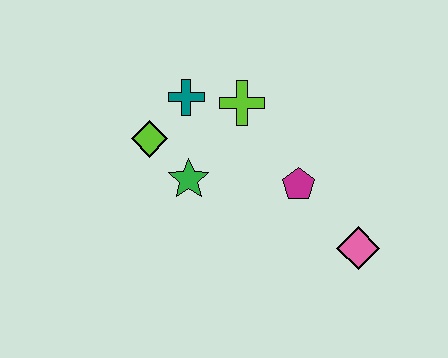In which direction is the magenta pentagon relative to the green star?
The magenta pentagon is to the right of the green star.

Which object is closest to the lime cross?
The teal cross is closest to the lime cross.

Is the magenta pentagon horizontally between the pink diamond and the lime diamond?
Yes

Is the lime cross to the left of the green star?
No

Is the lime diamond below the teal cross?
Yes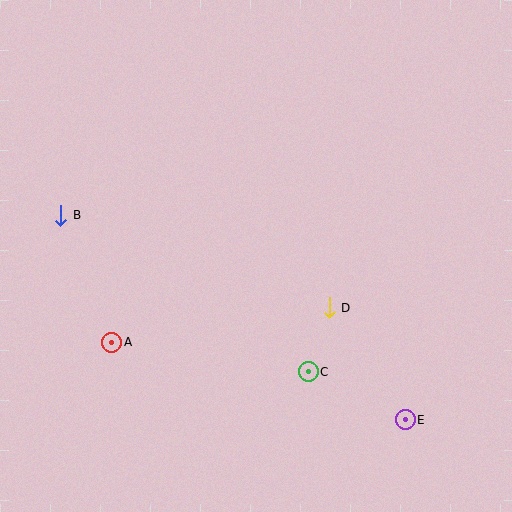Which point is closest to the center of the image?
Point D at (329, 308) is closest to the center.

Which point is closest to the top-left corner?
Point B is closest to the top-left corner.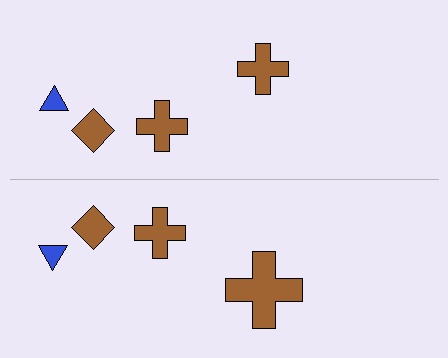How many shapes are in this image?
There are 8 shapes in this image.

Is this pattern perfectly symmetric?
No, the pattern is not perfectly symmetric. The brown cross on the bottom side has a different size than its mirror counterpart.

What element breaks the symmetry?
The brown cross on the bottom side has a different size than its mirror counterpart.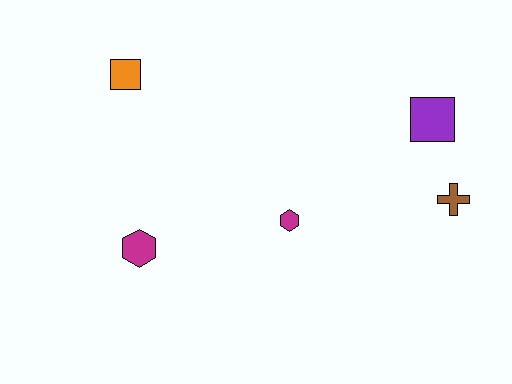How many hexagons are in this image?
There are 2 hexagons.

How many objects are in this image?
There are 5 objects.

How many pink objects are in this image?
There are no pink objects.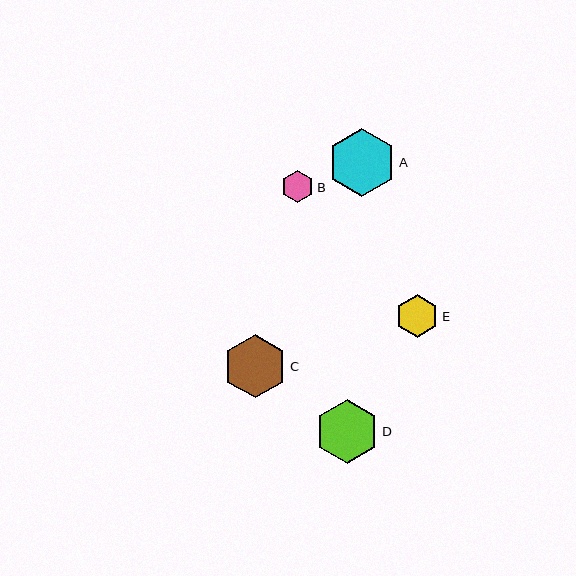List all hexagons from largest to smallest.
From largest to smallest: A, D, C, E, B.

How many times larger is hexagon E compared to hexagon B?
Hexagon E is approximately 1.3 times the size of hexagon B.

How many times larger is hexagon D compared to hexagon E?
Hexagon D is approximately 1.5 times the size of hexagon E.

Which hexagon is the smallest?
Hexagon B is the smallest with a size of approximately 32 pixels.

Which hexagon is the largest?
Hexagon A is the largest with a size of approximately 68 pixels.